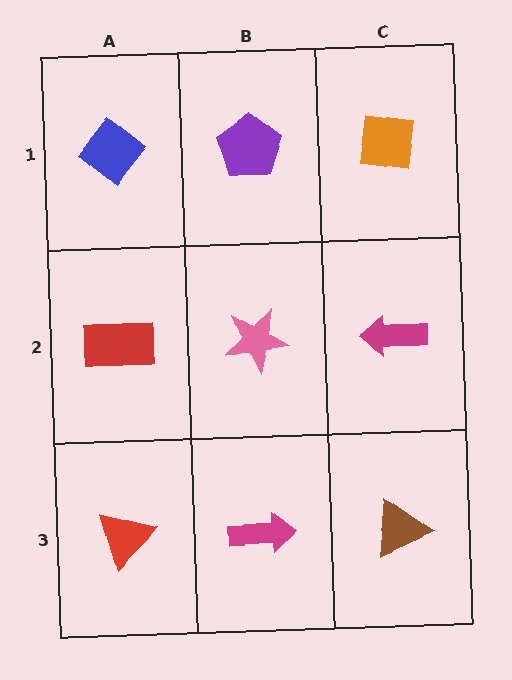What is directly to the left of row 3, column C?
A magenta arrow.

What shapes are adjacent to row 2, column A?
A blue diamond (row 1, column A), a red triangle (row 3, column A), a pink star (row 2, column B).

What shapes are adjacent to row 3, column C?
A magenta arrow (row 2, column C), a magenta arrow (row 3, column B).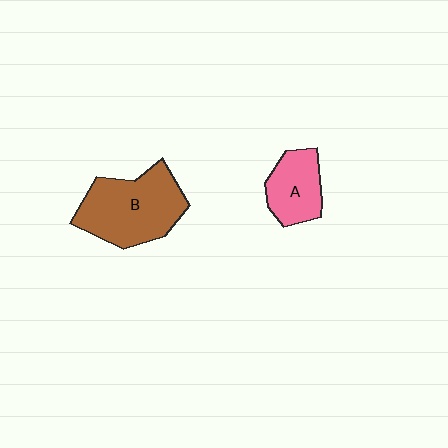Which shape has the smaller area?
Shape A (pink).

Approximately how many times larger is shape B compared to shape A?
Approximately 1.8 times.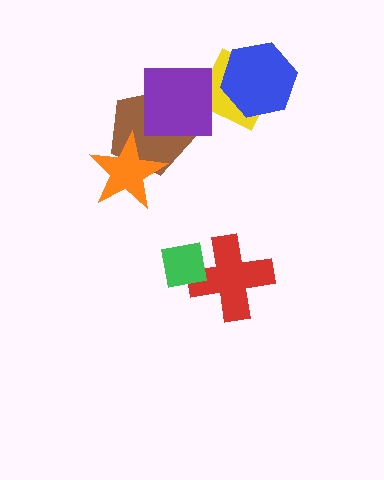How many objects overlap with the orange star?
1 object overlaps with the orange star.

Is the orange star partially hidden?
No, no other shape covers it.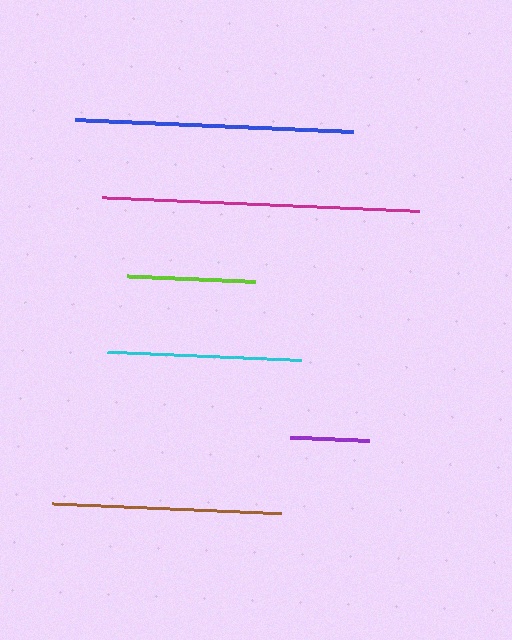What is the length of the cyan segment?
The cyan segment is approximately 194 pixels long.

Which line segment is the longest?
The magenta line is the longest at approximately 317 pixels.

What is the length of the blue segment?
The blue segment is approximately 278 pixels long.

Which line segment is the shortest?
The purple line is the shortest at approximately 80 pixels.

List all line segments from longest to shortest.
From longest to shortest: magenta, blue, brown, cyan, lime, purple.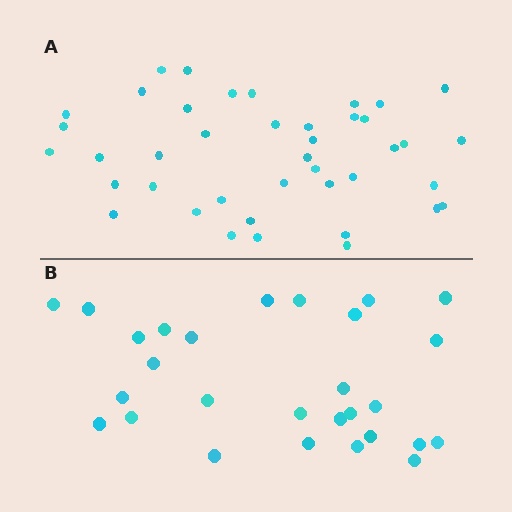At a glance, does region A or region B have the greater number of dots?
Region A (the top region) has more dots.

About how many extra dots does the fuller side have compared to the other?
Region A has approximately 15 more dots than region B.